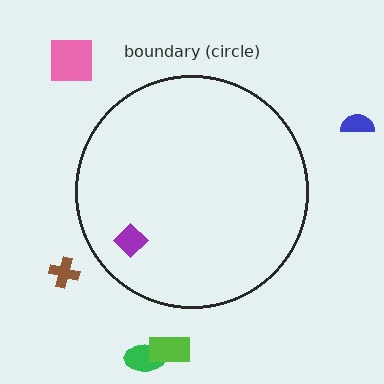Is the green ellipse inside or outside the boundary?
Outside.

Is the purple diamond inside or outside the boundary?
Inside.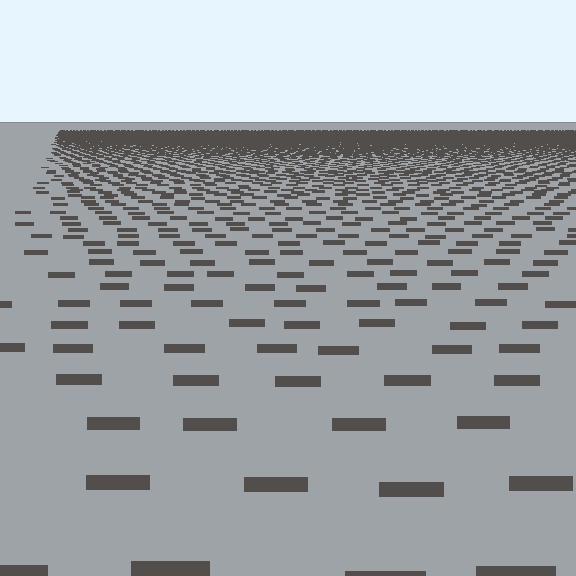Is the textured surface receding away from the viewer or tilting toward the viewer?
The surface is receding away from the viewer. Texture elements get smaller and denser toward the top.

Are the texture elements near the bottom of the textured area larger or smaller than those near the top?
Larger. Near the bottom, elements are closer to the viewer and appear at a bigger on-screen size.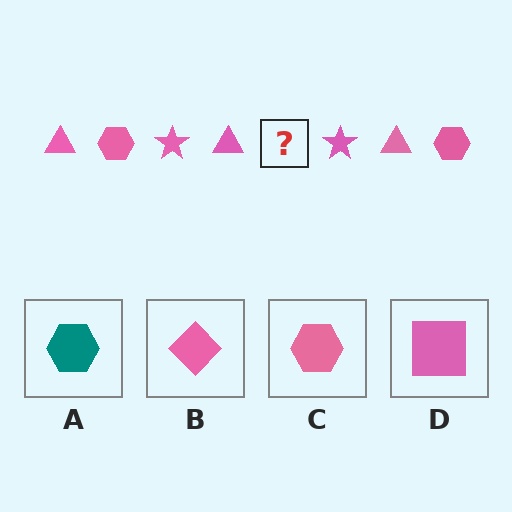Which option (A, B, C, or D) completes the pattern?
C.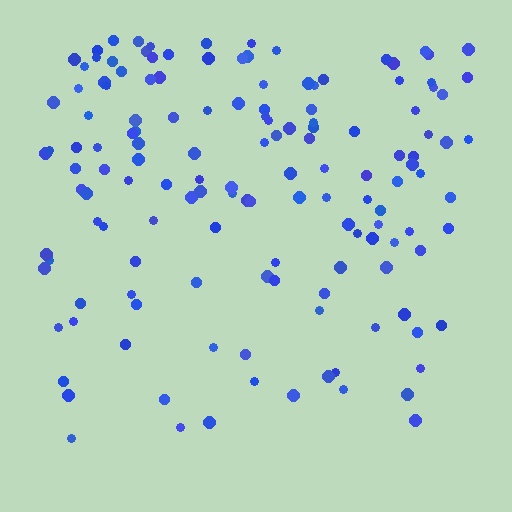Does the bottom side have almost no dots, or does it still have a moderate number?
Still a moderate number, just noticeably fewer than the top.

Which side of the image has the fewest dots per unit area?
The bottom.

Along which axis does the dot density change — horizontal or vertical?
Vertical.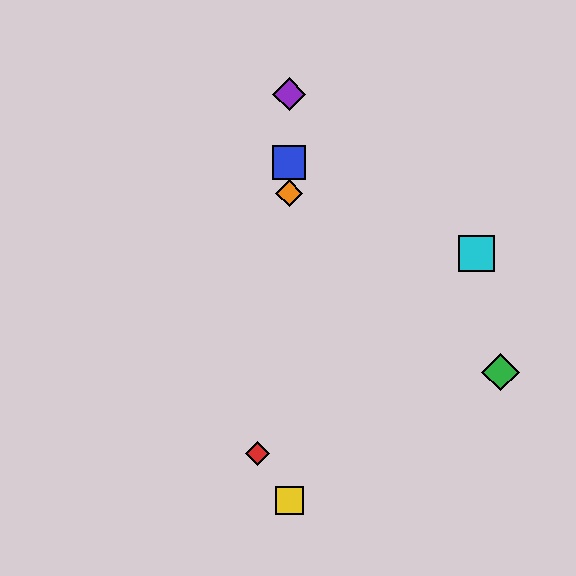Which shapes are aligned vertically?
The blue square, the yellow square, the purple diamond, the orange diamond are aligned vertically.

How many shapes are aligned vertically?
4 shapes (the blue square, the yellow square, the purple diamond, the orange diamond) are aligned vertically.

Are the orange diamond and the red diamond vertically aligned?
No, the orange diamond is at x≈289 and the red diamond is at x≈257.